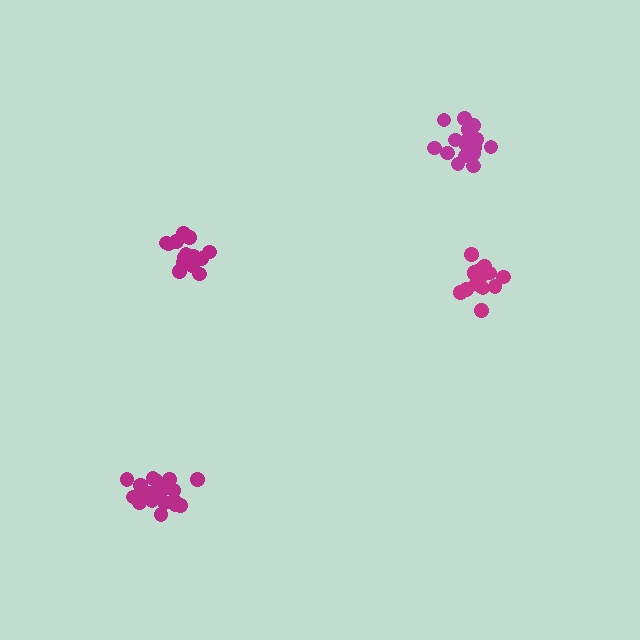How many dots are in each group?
Group 1: 16 dots, Group 2: 20 dots, Group 3: 14 dots, Group 4: 17 dots (67 total).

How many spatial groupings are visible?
There are 4 spatial groupings.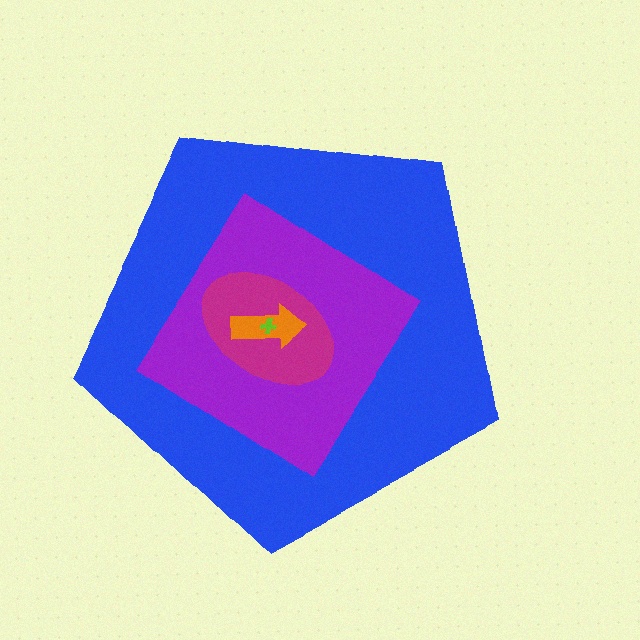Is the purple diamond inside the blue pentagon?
Yes.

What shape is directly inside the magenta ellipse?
The orange arrow.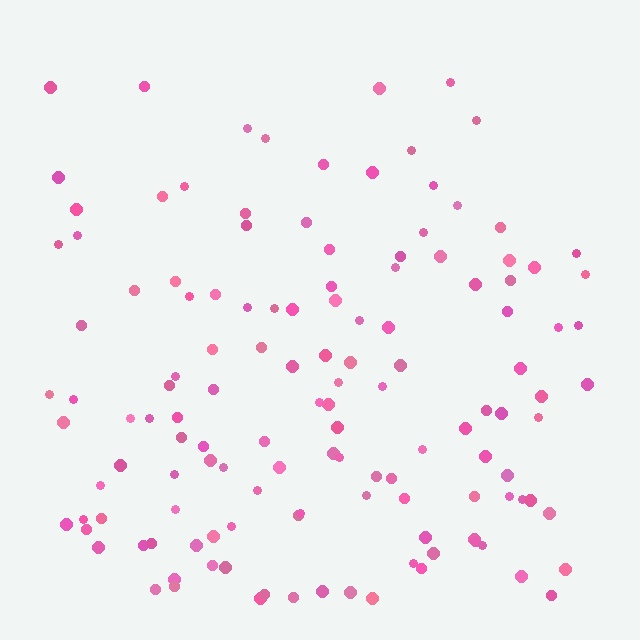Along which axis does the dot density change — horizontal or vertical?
Vertical.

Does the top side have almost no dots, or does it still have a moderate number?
Still a moderate number, just noticeably fewer than the bottom.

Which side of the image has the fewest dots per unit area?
The top.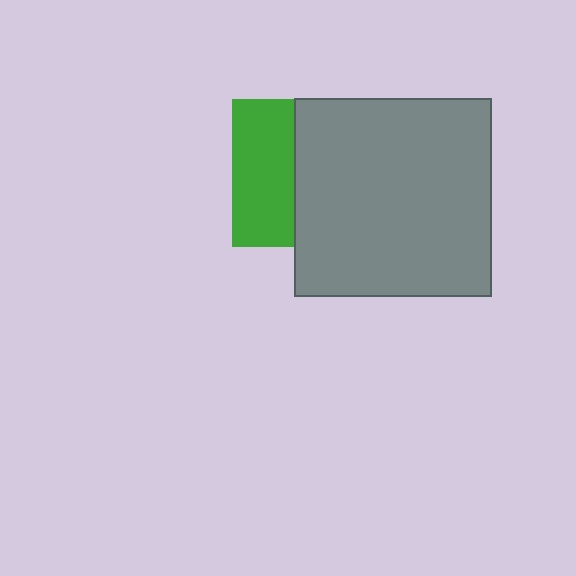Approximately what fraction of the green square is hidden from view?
Roughly 59% of the green square is hidden behind the gray square.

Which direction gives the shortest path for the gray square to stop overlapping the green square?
Moving right gives the shortest separation.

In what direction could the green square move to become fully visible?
The green square could move left. That would shift it out from behind the gray square entirely.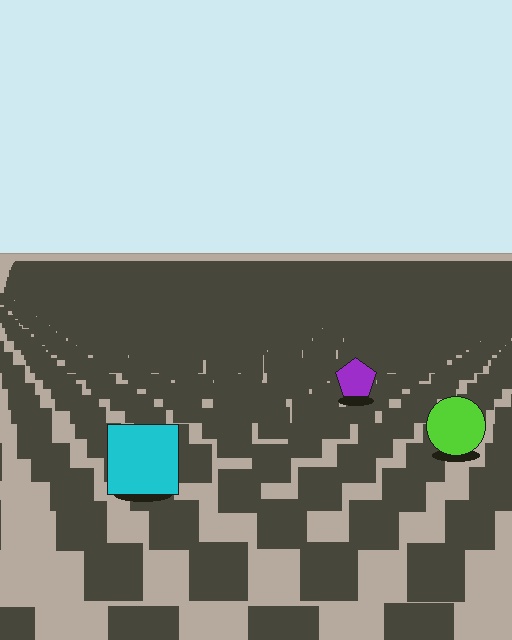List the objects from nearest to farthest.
From nearest to farthest: the cyan square, the lime circle, the purple pentagon.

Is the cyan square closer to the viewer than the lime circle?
Yes. The cyan square is closer — you can tell from the texture gradient: the ground texture is coarser near it.